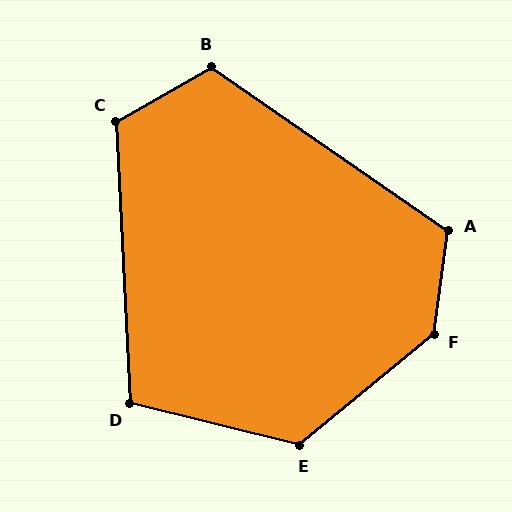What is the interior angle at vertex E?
Approximately 127 degrees (obtuse).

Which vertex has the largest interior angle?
F, at approximately 138 degrees.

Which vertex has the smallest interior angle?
D, at approximately 107 degrees.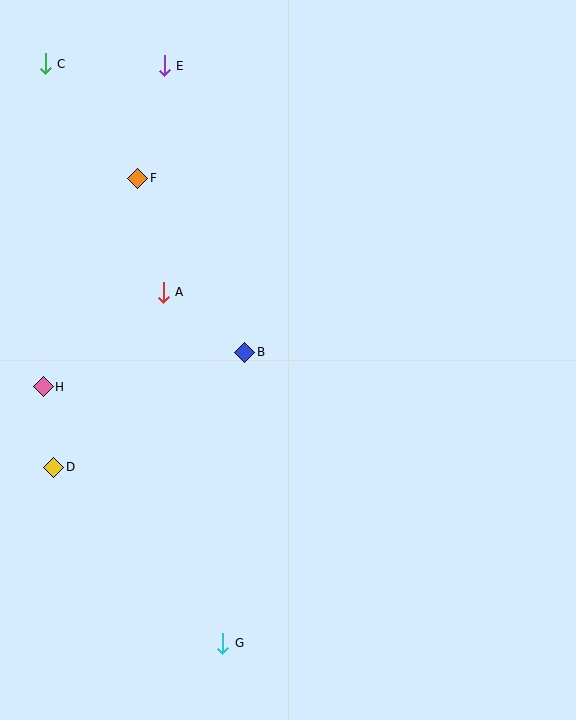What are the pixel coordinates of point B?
Point B is at (245, 352).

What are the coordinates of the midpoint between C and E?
The midpoint between C and E is at (105, 65).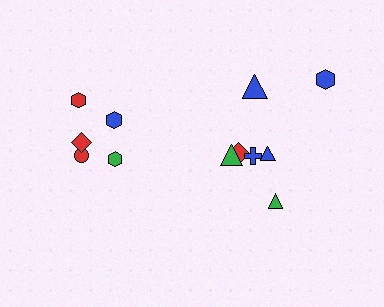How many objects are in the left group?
There are 5 objects.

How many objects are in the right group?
There are 7 objects.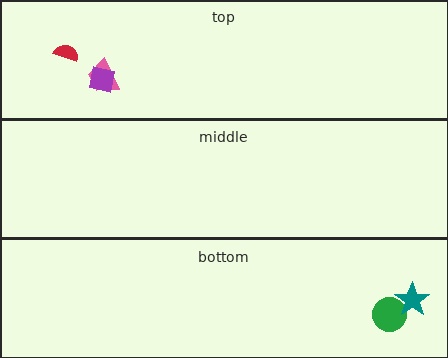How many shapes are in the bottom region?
2.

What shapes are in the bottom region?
The green circle, the teal star.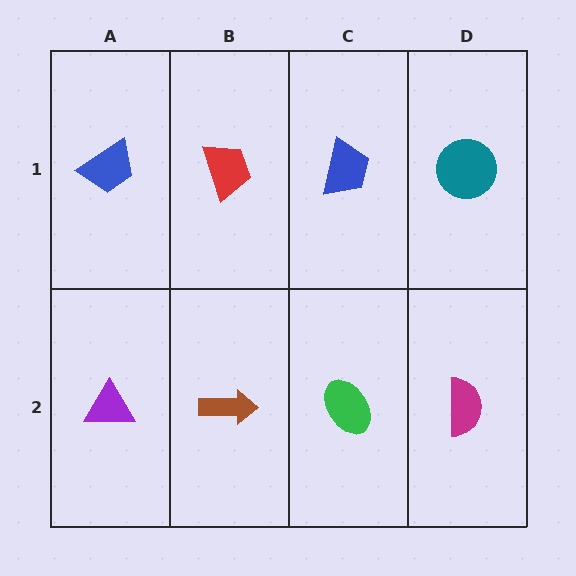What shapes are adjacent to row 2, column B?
A red trapezoid (row 1, column B), a purple triangle (row 2, column A), a green ellipse (row 2, column C).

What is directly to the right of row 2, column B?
A green ellipse.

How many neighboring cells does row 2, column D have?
2.